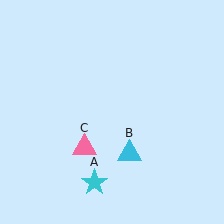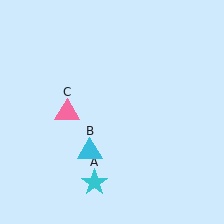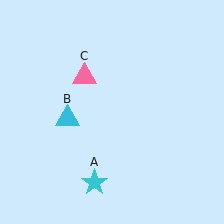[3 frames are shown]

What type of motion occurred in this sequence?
The cyan triangle (object B), pink triangle (object C) rotated clockwise around the center of the scene.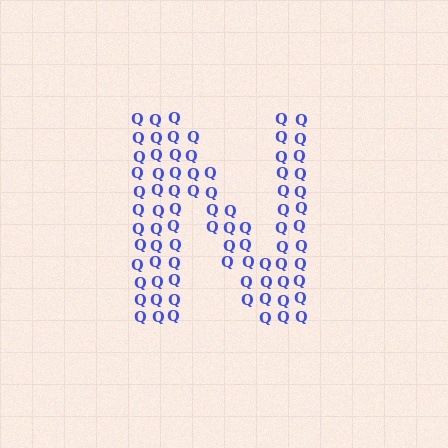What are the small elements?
The small elements are letter Q's.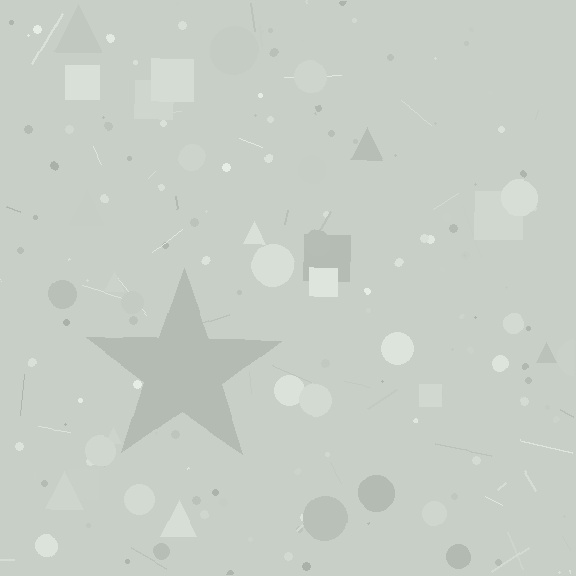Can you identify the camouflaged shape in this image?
The camouflaged shape is a star.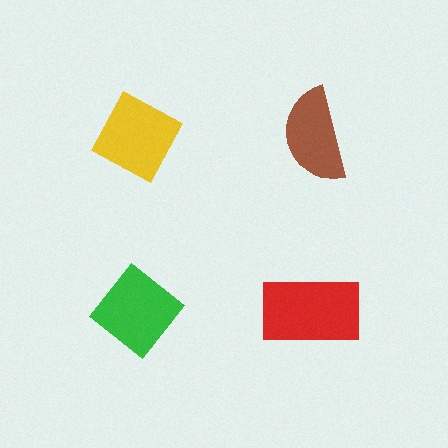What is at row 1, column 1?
A yellow diamond.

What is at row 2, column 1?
A green diamond.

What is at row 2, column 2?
A red rectangle.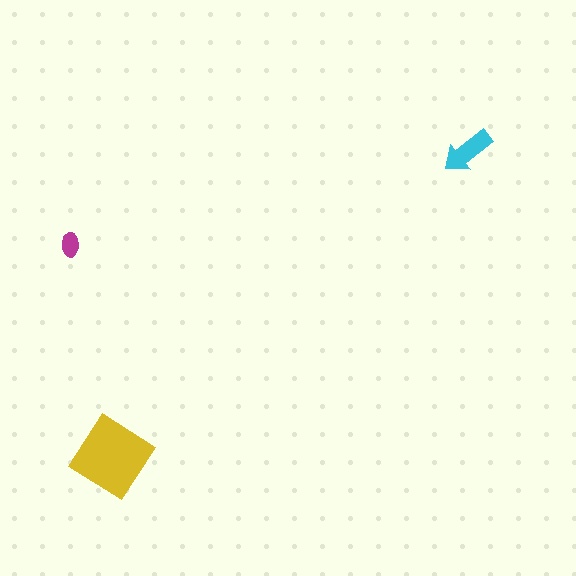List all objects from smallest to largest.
The magenta ellipse, the cyan arrow, the yellow diamond.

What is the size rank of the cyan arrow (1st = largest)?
2nd.